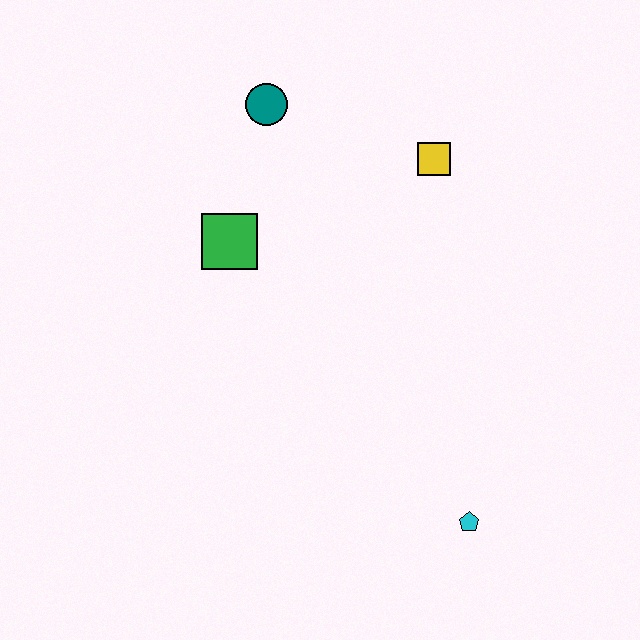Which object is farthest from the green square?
The cyan pentagon is farthest from the green square.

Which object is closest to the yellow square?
The teal circle is closest to the yellow square.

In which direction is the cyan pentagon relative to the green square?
The cyan pentagon is below the green square.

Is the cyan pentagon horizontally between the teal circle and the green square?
No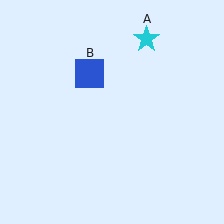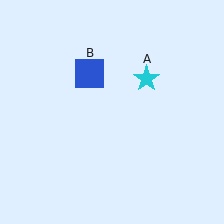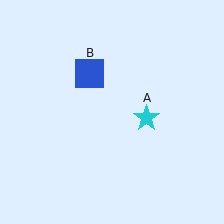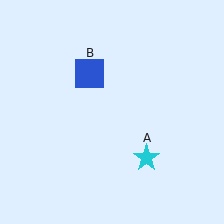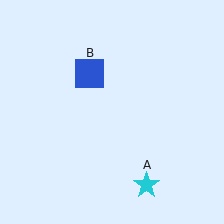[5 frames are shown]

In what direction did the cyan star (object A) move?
The cyan star (object A) moved down.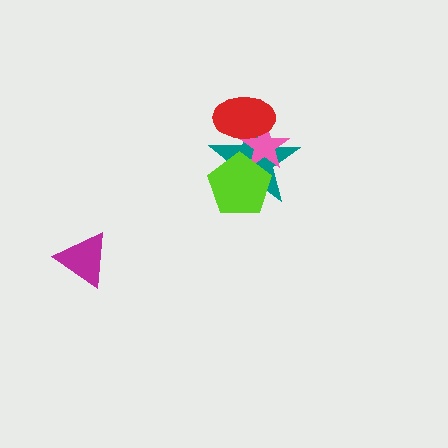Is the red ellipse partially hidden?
No, no other shape covers it.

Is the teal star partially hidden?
Yes, it is partially covered by another shape.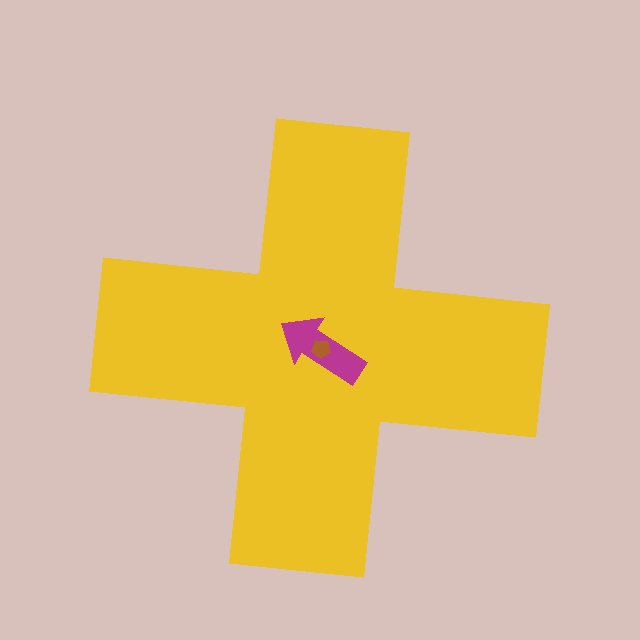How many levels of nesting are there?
3.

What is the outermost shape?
The yellow cross.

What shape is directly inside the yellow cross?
The magenta arrow.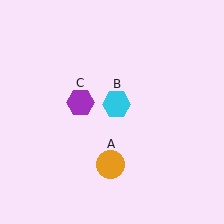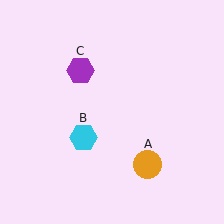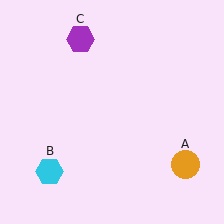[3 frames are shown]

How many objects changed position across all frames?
3 objects changed position: orange circle (object A), cyan hexagon (object B), purple hexagon (object C).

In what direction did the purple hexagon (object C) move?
The purple hexagon (object C) moved up.